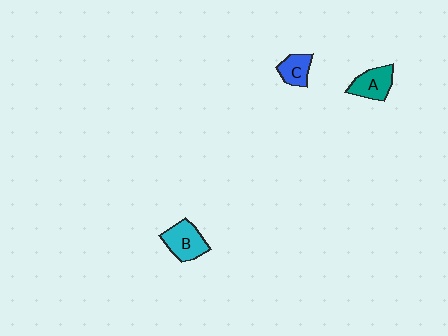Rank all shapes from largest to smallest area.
From largest to smallest: B (cyan), A (teal), C (blue).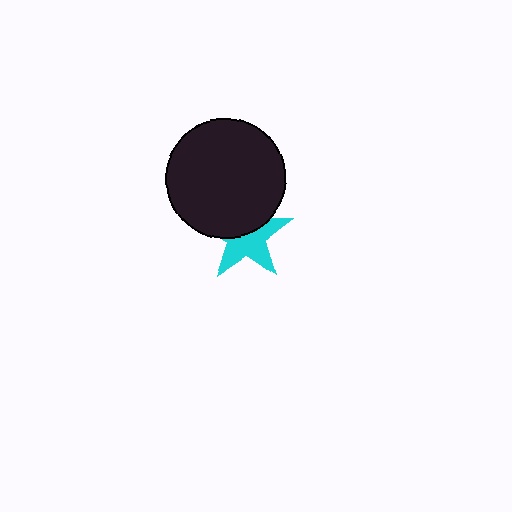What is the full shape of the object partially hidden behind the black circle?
The partially hidden object is a cyan star.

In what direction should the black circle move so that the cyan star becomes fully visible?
The black circle should move up. That is the shortest direction to clear the overlap and leave the cyan star fully visible.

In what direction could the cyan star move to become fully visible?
The cyan star could move down. That would shift it out from behind the black circle entirely.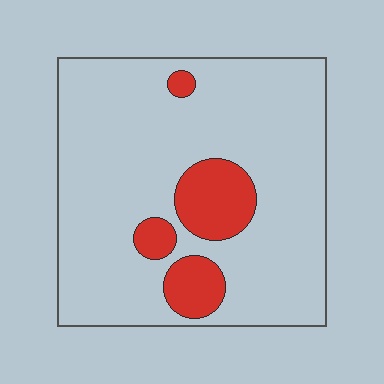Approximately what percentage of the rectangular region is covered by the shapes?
Approximately 15%.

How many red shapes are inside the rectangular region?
4.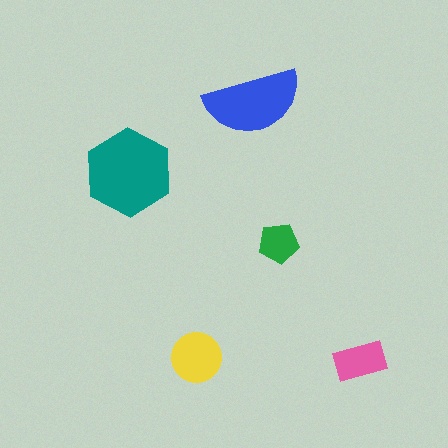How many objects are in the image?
There are 5 objects in the image.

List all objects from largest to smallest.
The teal hexagon, the blue semicircle, the yellow circle, the pink rectangle, the green pentagon.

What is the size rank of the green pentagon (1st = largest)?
5th.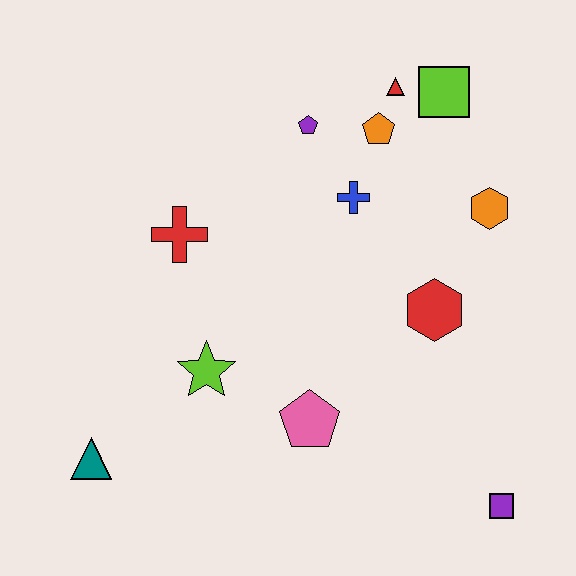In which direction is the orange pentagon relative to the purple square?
The orange pentagon is above the purple square.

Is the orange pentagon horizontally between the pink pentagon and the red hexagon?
Yes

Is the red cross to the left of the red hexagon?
Yes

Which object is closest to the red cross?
The lime star is closest to the red cross.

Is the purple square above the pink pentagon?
No